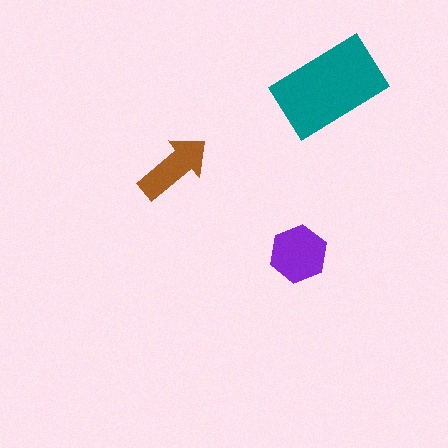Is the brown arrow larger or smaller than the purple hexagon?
Smaller.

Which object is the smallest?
The brown arrow.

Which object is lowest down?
The purple hexagon is bottommost.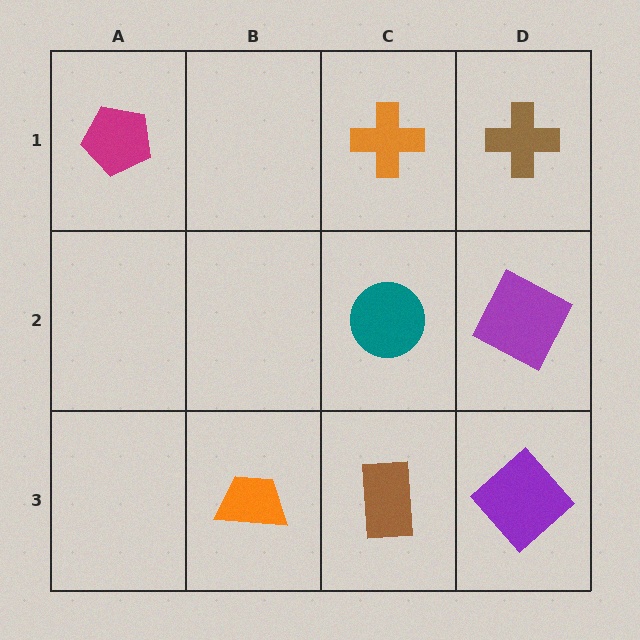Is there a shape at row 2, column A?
No, that cell is empty.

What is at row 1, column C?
An orange cross.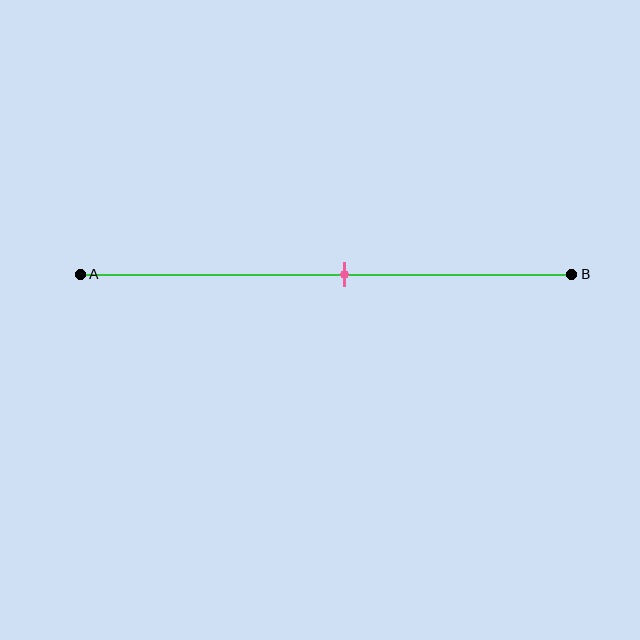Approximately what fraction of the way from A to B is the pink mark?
The pink mark is approximately 55% of the way from A to B.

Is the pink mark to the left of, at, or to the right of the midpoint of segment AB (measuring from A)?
The pink mark is to the right of the midpoint of segment AB.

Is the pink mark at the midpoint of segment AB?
No, the mark is at about 55% from A, not at the 50% midpoint.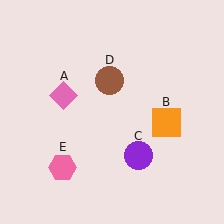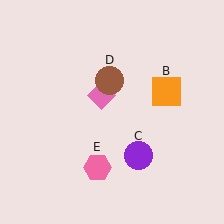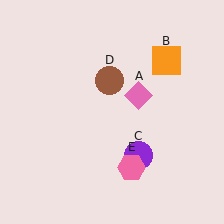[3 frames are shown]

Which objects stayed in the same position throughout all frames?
Purple circle (object C) and brown circle (object D) remained stationary.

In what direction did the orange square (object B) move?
The orange square (object B) moved up.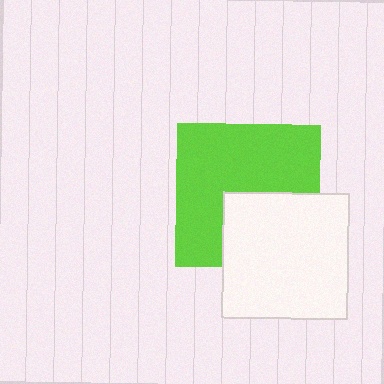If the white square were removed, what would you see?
You would see the complete lime square.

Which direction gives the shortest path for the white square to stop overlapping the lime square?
Moving down gives the shortest separation.